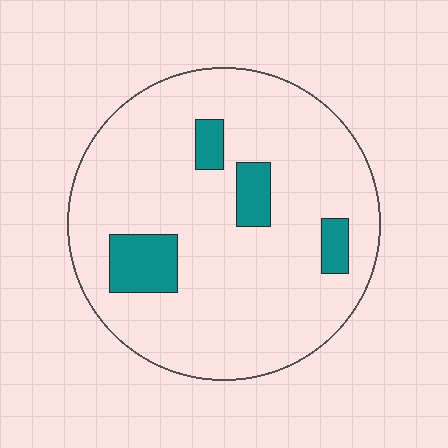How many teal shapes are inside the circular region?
4.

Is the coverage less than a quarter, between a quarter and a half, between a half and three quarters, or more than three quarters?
Less than a quarter.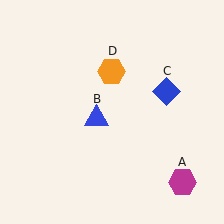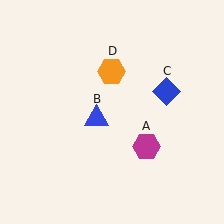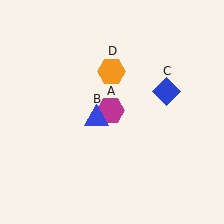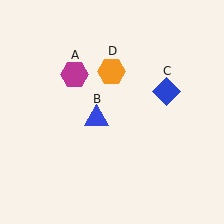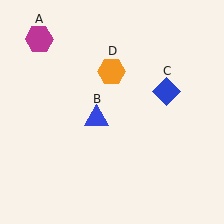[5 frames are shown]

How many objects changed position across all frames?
1 object changed position: magenta hexagon (object A).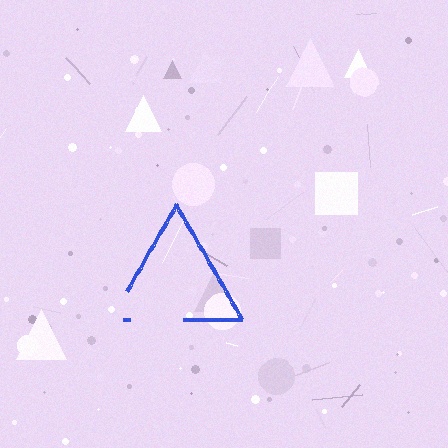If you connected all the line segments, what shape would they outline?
They would outline a triangle.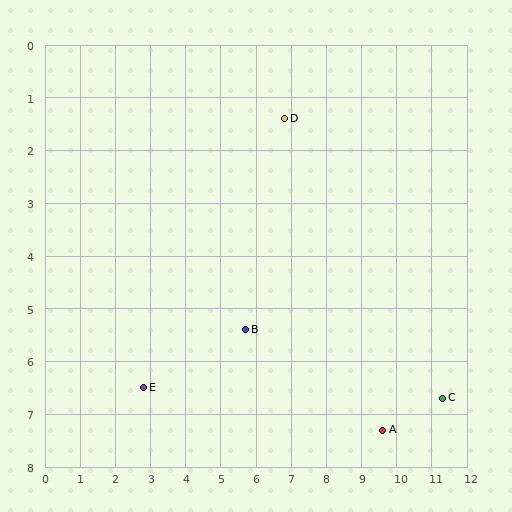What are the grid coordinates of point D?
Point D is at approximately (6.8, 1.4).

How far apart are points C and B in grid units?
Points C and B are about 5.7 grid units apart.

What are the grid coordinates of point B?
Point B is at approximately (5.7, 5.4).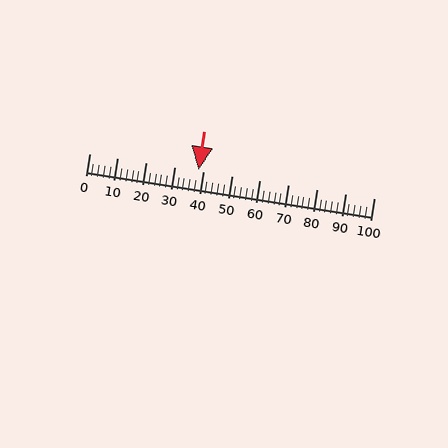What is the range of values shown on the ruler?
The ruler shows values from 0 to 100.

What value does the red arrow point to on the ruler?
The red arrow points to approximately 38.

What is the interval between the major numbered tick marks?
The major tick marks are spaced 10 units apart.